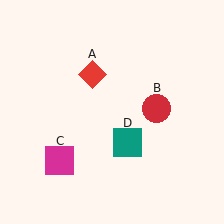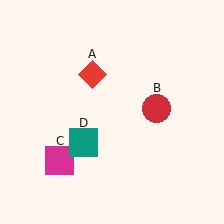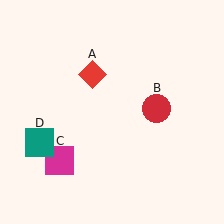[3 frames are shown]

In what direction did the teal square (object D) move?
The teal square (object D) moved left.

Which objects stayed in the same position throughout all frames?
Red diamond (object A) and red circle (object B) and magenta square (object C) remained stationary.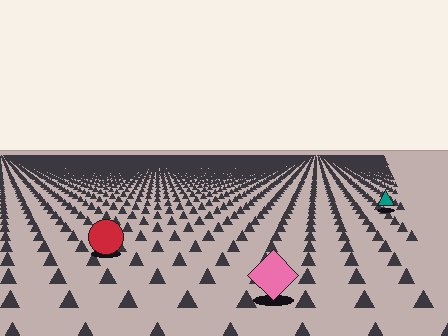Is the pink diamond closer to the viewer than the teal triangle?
Yes. The pink diamond is closer — you can tell from the texture gradient: the ground texture is coarser near it.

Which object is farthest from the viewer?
The teal triangle is farthest from the viewer. It appears smaller and the ground texture around it is denser.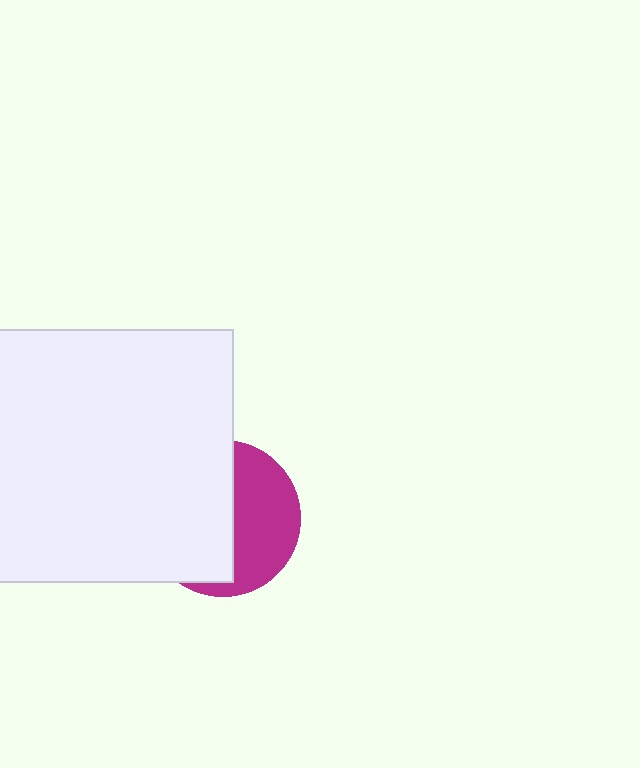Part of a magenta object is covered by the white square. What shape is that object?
It is a circle.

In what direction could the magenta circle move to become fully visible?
The magenta circle could move right. That would shift it out from behind the white square entirely.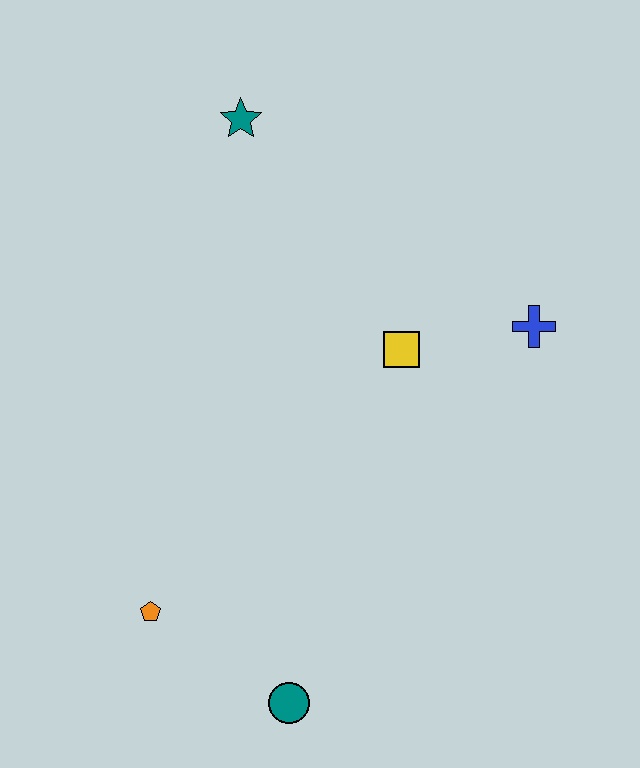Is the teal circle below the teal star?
Yes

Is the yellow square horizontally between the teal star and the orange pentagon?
No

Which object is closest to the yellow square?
The blue cross is closest to the yellow square.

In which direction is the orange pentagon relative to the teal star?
The orange pentagon is below the teal star.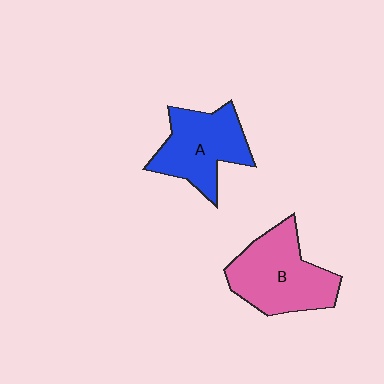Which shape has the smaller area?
Shape A (blue).